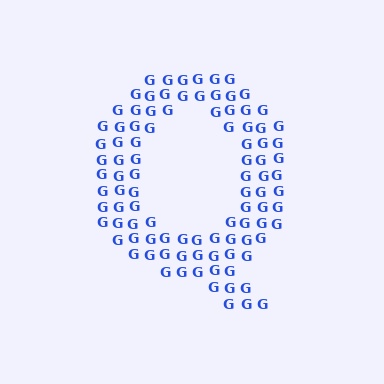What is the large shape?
The large shape is the letter Q.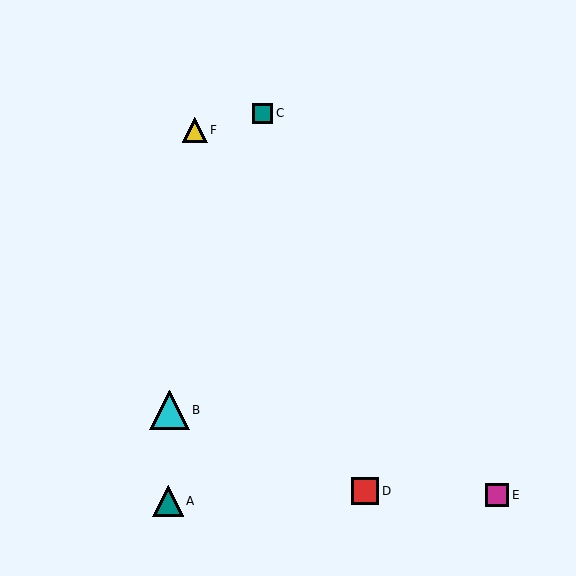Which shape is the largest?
The cyan triangle (labeled B) is the largest.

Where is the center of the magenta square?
The center of the magenta square is at (497, 495).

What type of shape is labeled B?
Shape B is a cyan triangle.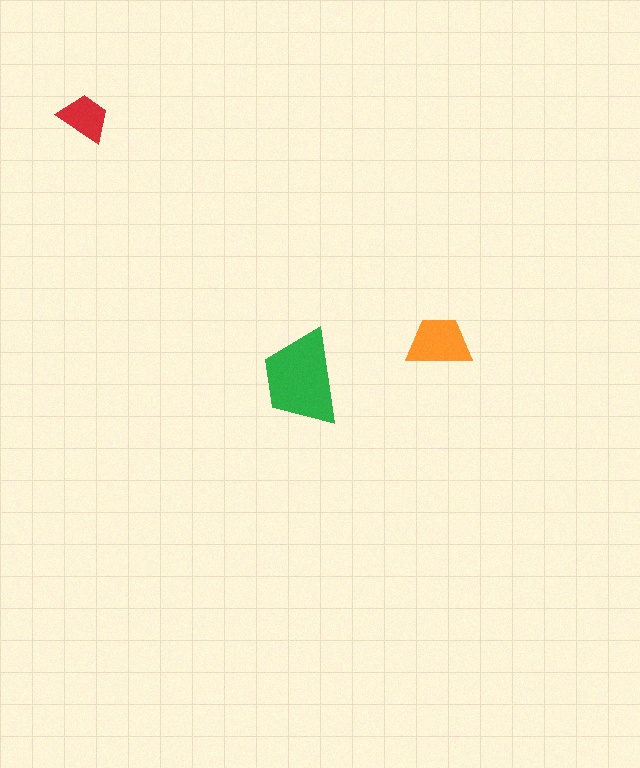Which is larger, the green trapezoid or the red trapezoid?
The green one.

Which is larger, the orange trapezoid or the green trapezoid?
The green one.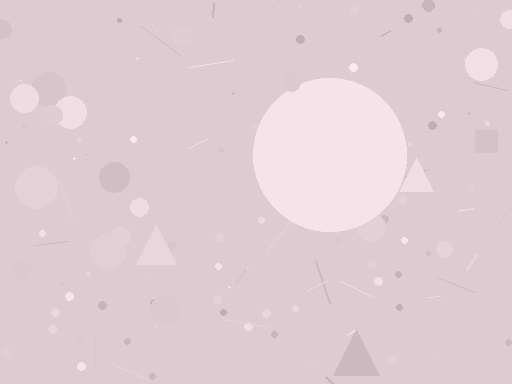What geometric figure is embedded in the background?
A circle is embedded in the background.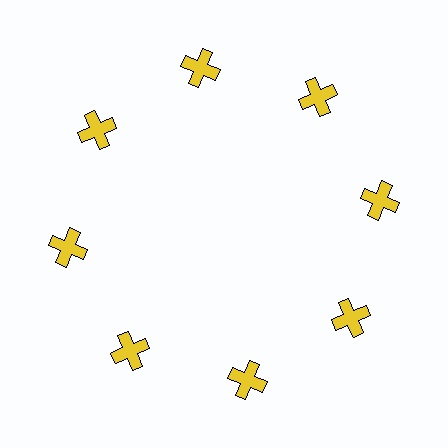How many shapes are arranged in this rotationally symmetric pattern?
There are 8 shapes, arranged in 8 groups of 1.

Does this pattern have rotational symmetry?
Yes, this pattern has 8-fold rotational symmetry. It looks the same after rotating 45 degrees around the center.